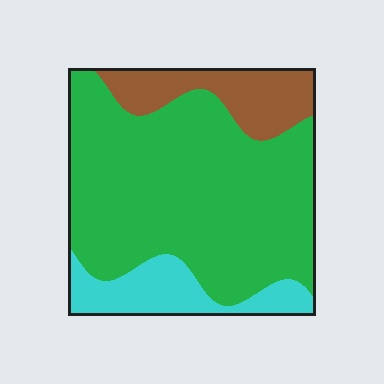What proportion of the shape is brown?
Brown takes up about one sixth (1/6) of the shape.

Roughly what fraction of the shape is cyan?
Cyan covers around 15% of the shape.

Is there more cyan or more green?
Green.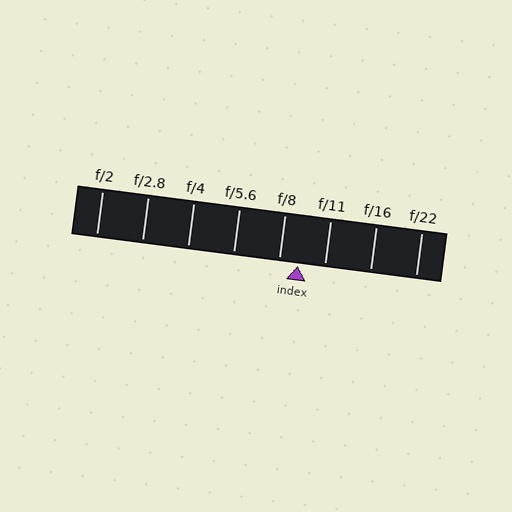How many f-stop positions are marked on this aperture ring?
There are 8 f-stop positions marked.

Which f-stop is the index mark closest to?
The index mark is closest to f/8.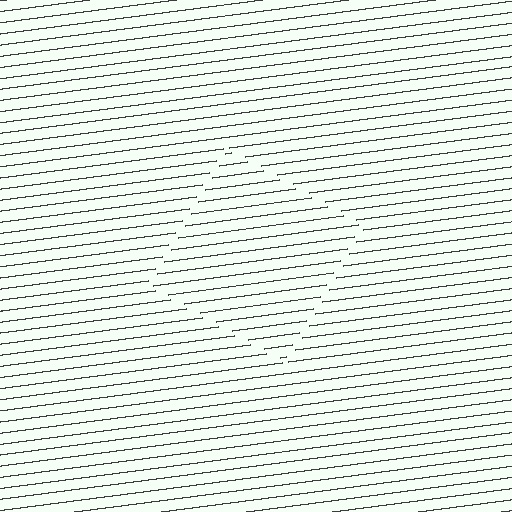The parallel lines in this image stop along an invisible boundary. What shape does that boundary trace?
An illusory square. The interior of the shape contains the same grating, shifted by half a period — the contour is defined by the phase discontinuity where line-ends from the inner and outer gratings abut.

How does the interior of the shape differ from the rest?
The interior of the shape contains the same grating, shifted by half a period — the contour is defined by the phase discontinuity where line-ends from the inner and outer gratings abut.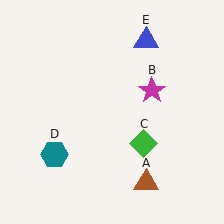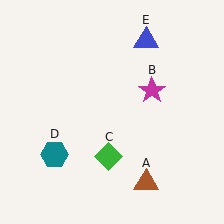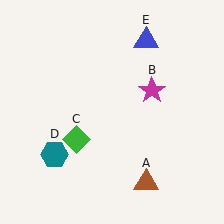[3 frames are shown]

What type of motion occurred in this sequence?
The green diamond (object C) rotated clockwise around the center of the scene.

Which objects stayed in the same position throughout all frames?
Brown triangle (object A) and magenta star (object B) and teal hexagon (object D) and blue triangle (object E) remained stationary.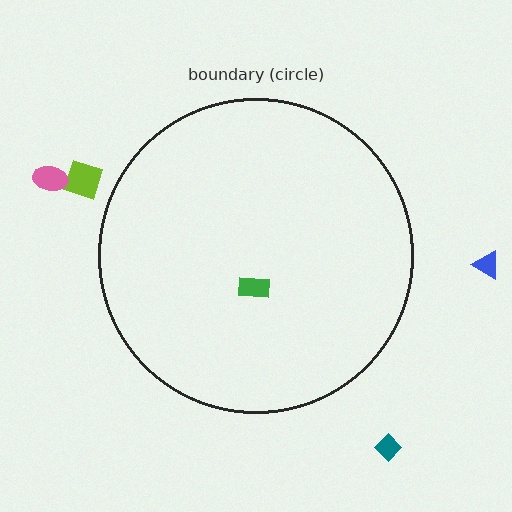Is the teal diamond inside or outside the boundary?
Outside.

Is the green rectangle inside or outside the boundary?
Inside.